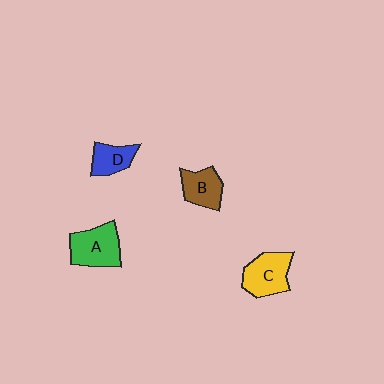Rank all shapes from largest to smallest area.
From largest to smallest: A (green), C (yellow), B (brown), D (blue).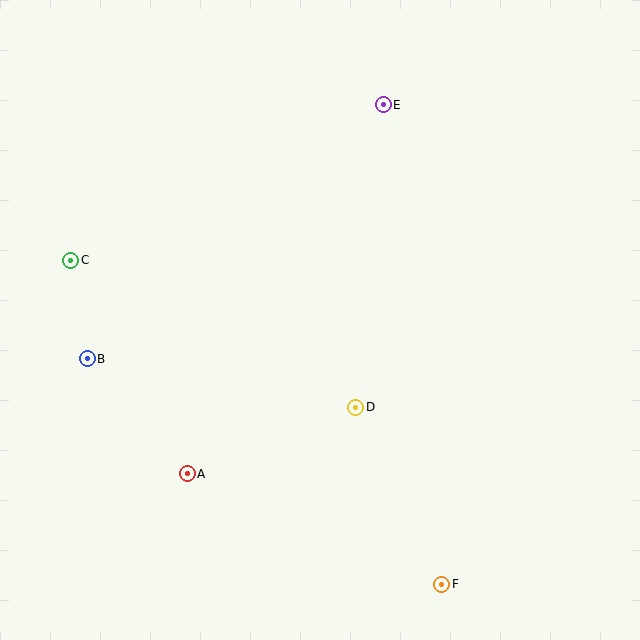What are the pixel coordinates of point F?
Point F is at (442, 584).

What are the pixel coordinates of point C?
Point C is at (71, 260).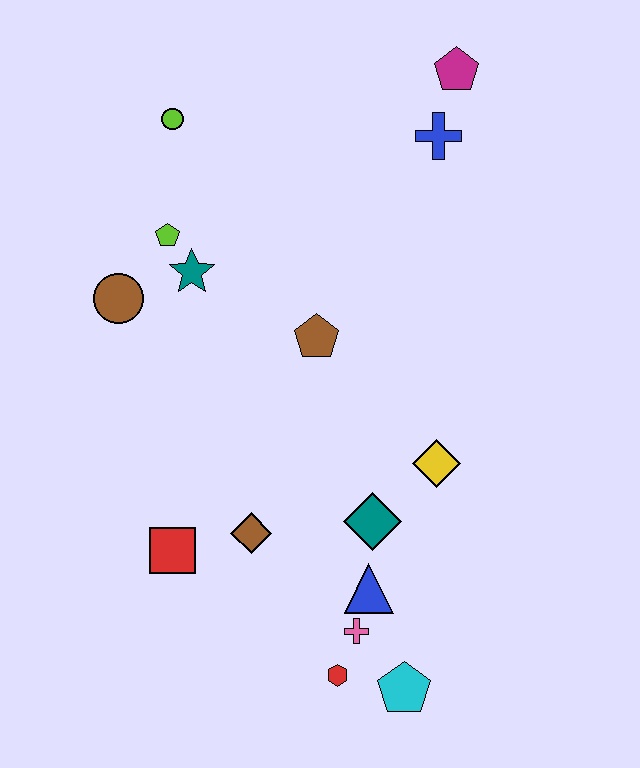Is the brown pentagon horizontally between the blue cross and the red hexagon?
No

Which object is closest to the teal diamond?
The blue triangle is closest to the teal diamond.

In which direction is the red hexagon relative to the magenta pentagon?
The red hexagon is below the magenta pentagon.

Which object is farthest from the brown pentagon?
The cyan pentagon is farthest from the brown pentagon.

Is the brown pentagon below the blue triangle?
No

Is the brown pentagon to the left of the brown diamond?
No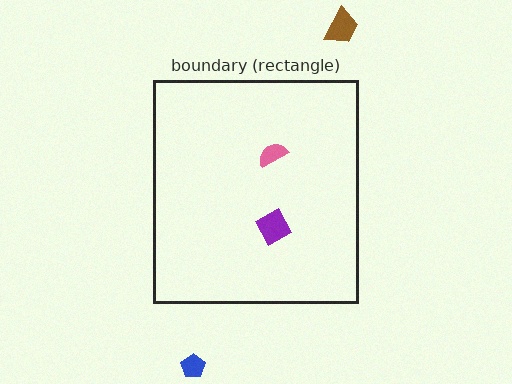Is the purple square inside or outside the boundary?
Inside.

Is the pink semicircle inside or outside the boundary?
Inside.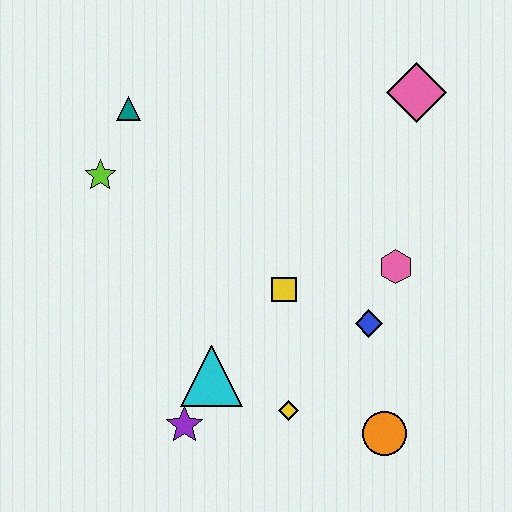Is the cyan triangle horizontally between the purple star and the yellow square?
Yes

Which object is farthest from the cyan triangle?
The pink diamond is farthest from the cyan triangle.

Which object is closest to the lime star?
The teal triangle is closest to the lime star.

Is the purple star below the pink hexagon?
Yes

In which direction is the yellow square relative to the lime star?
The yellow square is to the right of the lime star.